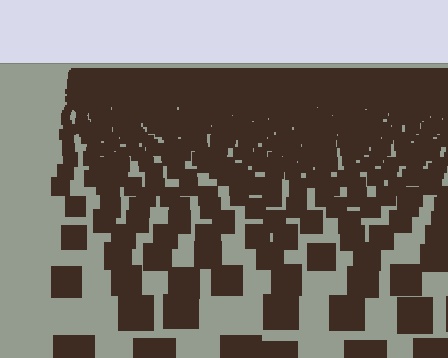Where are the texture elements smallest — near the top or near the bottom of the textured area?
Near the top.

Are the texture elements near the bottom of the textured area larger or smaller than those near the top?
Larger. Near the bottom, elements are closer to the viewer and appear at a bigger on-screen size.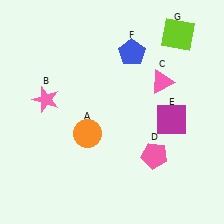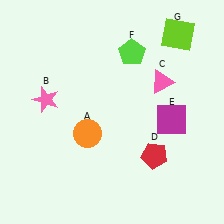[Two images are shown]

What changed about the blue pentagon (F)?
In Image 1, F is blue. In Image 2, it changed to lime.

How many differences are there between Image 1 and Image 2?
There are 2 differences between the two images.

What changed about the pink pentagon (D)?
In Image 1, D is pink. In Image 2, it changed to red.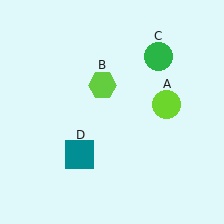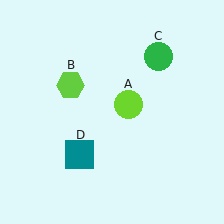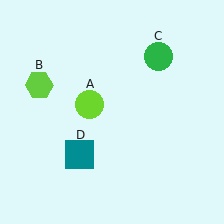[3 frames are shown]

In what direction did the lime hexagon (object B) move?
The lime hexagon (object B) moved left.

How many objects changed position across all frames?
2 objects changed position: lime circle (object A), lime hexagon (object B).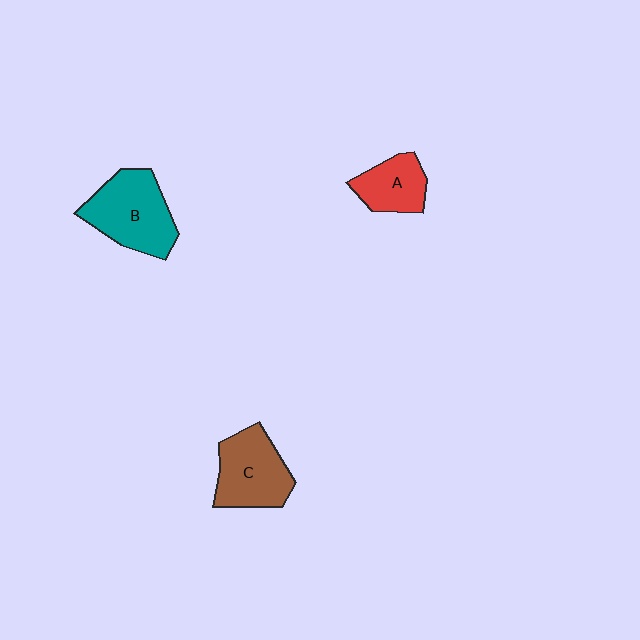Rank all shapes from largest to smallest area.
From largest to smallest: B (teal), C (brown), A (red).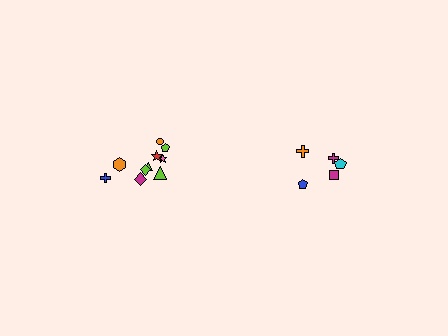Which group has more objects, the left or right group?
The left group.